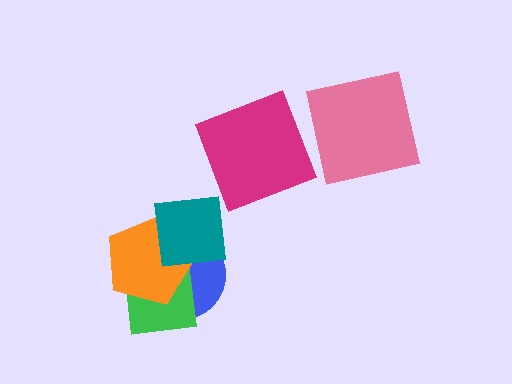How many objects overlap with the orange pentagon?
3 objects overlap with the orange pentagon.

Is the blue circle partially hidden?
Yes, it is partially covered by another shape.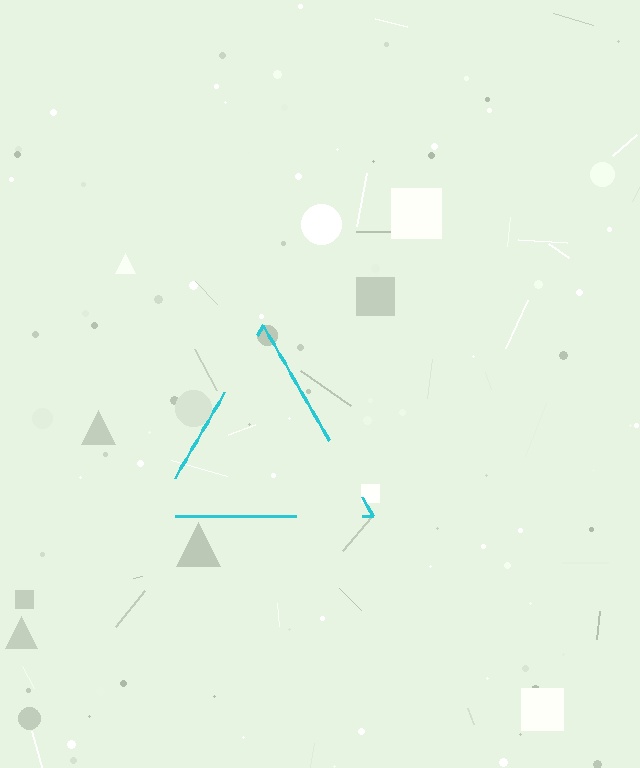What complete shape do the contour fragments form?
The contour fragments form a triangle.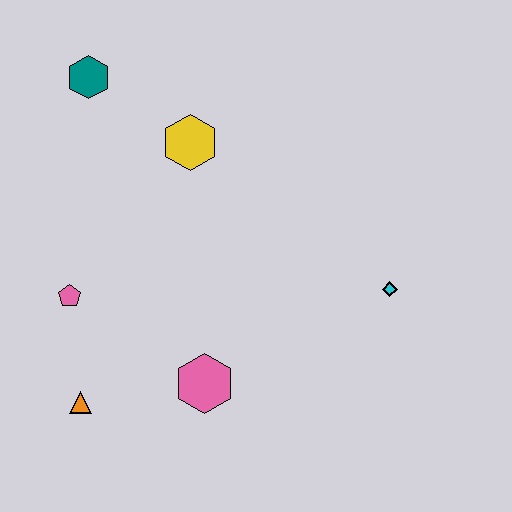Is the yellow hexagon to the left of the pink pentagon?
No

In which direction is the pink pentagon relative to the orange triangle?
The pink pentagon is above the orange triangle.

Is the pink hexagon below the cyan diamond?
Yes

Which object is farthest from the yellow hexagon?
The orange triangle is farthest from the yellow hexagon.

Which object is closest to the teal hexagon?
The yellow hexagon is closest to the teal hexagon.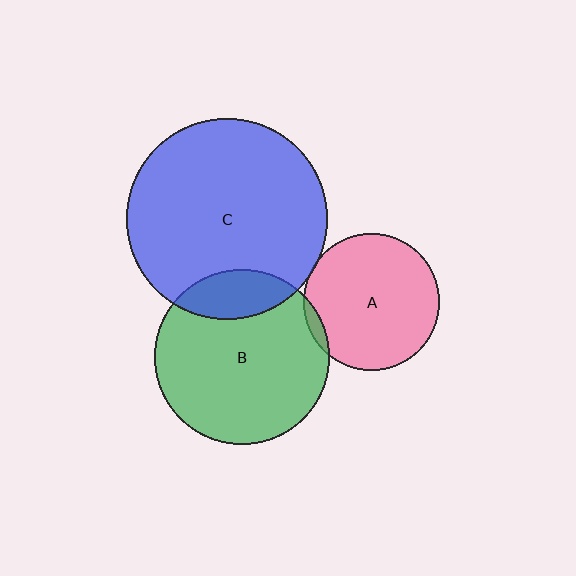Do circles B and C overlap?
Yes.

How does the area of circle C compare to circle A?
Approximately 2.2 times.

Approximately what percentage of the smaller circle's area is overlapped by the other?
Approximately 15%.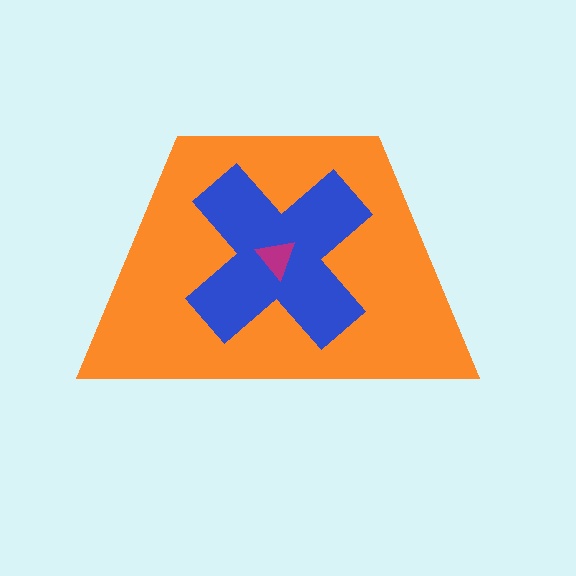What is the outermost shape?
The orange trapezoid.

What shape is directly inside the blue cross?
The magenta triangle.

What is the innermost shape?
The magenta triangle.